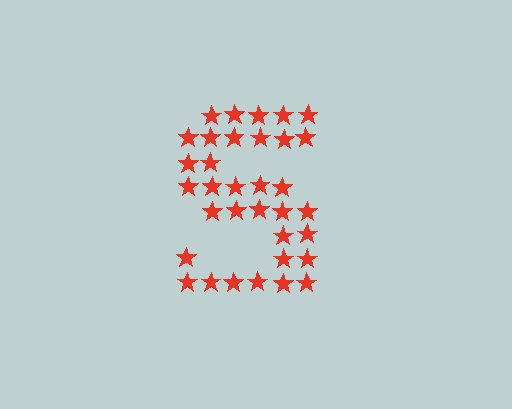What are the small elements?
The small elements are stars.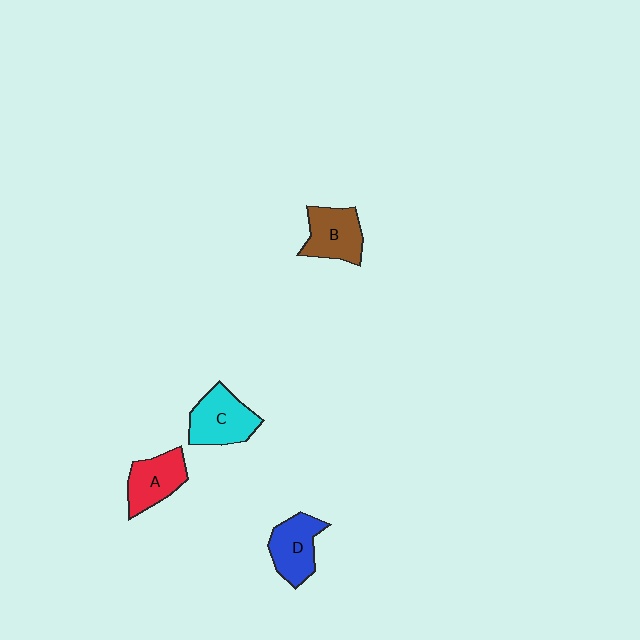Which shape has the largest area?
Shape C (cyan).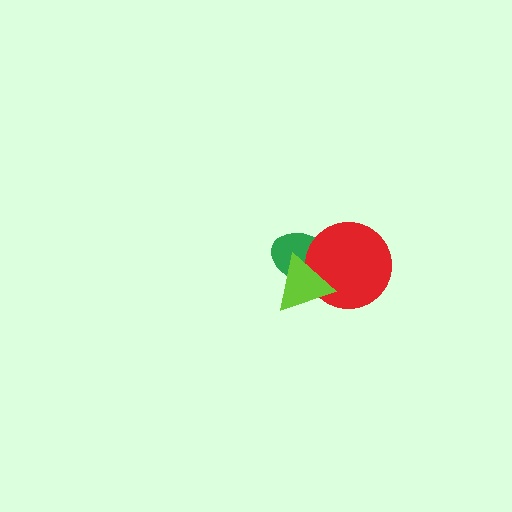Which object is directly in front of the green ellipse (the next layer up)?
The red circle is directly in front of the green ellipse.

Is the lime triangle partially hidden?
No, no other shape covers it.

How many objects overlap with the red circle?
2 objects overlap with the red circle.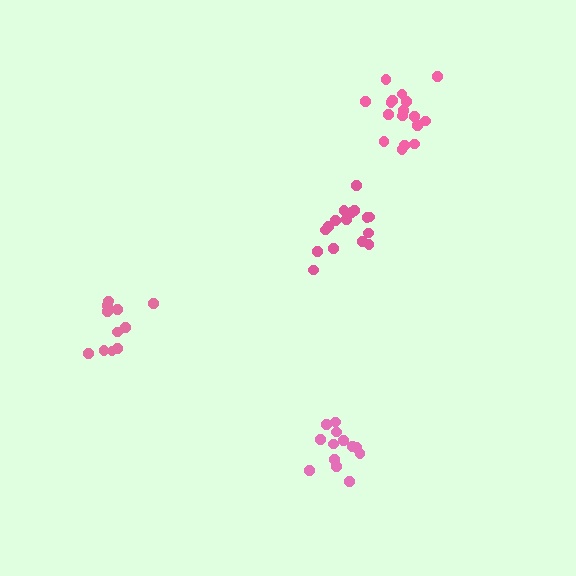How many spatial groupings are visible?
There are 4 spatial groupings.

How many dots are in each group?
Group 1: 17 dots, Group 2: 13 dots, Group 3: 17 dots, Group 4: 11 dots (58 total).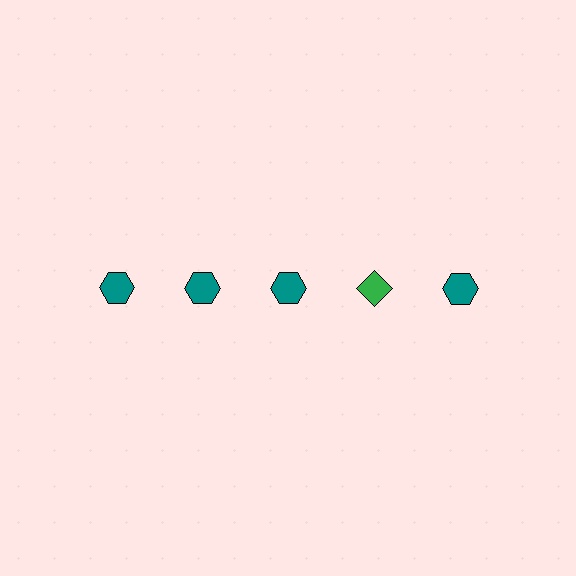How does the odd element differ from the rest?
It differs in both color (green instead of teal) and shape (diamond instead of hexagon).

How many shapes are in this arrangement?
There are 5 shapes arranged in a grid pattern.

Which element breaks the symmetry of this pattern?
The green diamond in the top row, second from right column breaks the symmetry. All other shapes are teal hexagons.